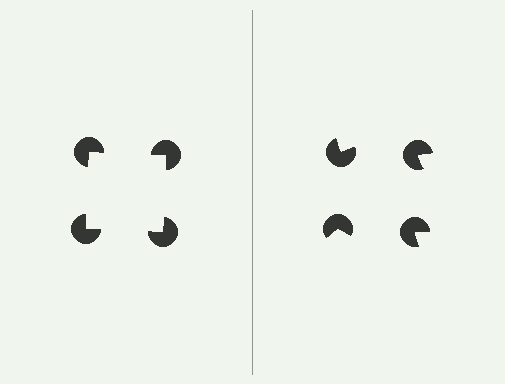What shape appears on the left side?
An illusory square.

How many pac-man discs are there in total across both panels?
8 — 4 on each side.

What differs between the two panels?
The pac-man discs are positioned identically on both sides; only the wedge orientations differ. On the left they align to a square; on the right they are misaligned.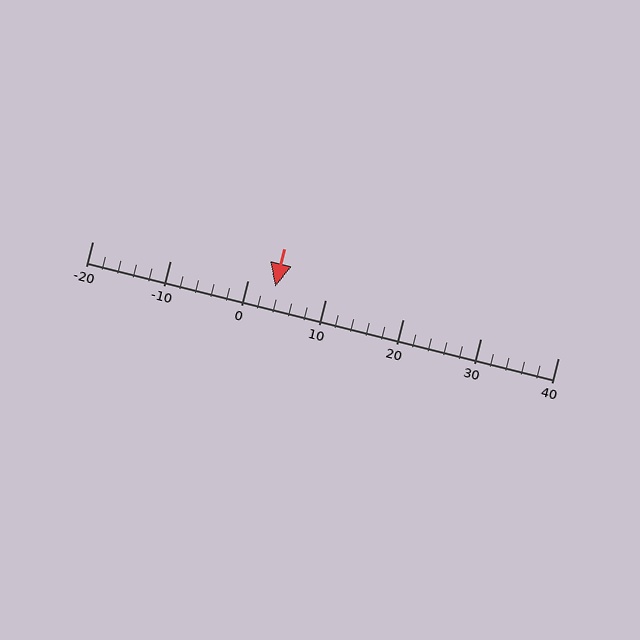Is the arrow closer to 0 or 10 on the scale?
The arrow is closer to 0.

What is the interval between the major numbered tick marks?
The major tick marks are spaced 10 units apart.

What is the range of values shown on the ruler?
The ruler shows values from -20 to 40.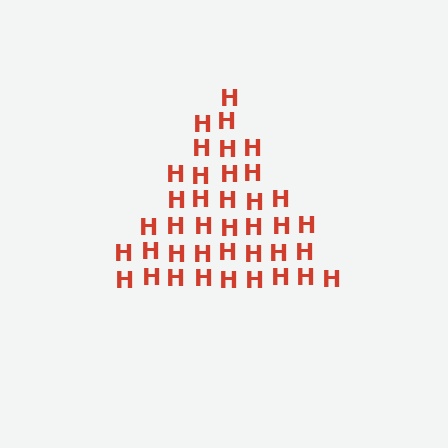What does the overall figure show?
The overall figure shows a triangle.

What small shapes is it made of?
It is made of small letter H's.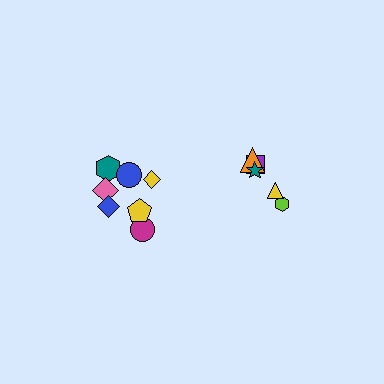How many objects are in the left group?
There are 7 objects.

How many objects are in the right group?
There are 5 objects.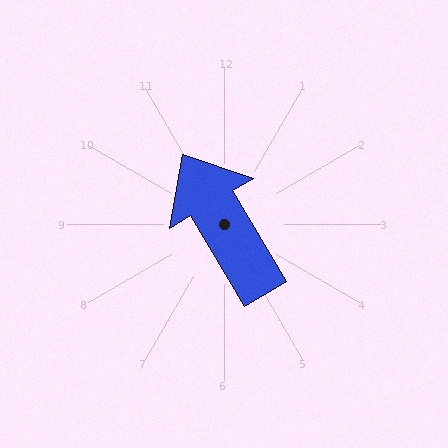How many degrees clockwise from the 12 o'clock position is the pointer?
Approximately 329 degrees.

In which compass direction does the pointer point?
Northwest.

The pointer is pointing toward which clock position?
Roughly 11 o'clock.